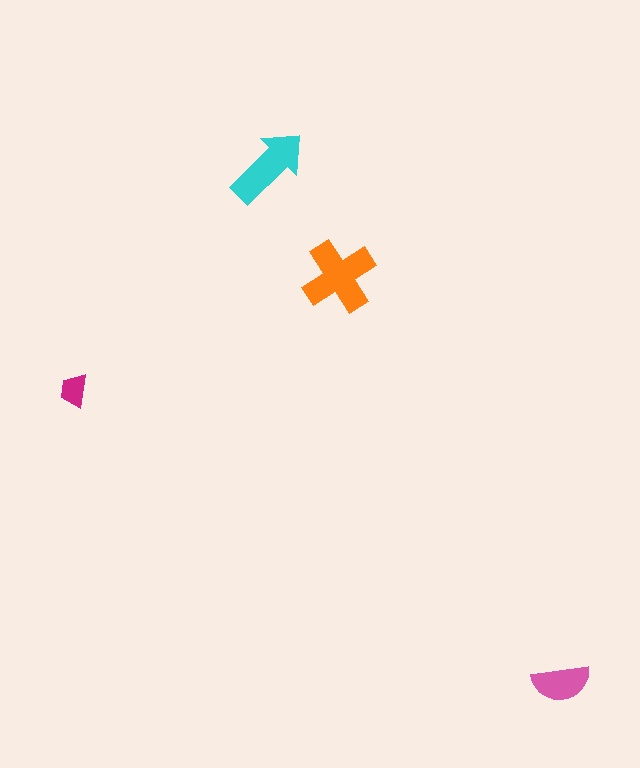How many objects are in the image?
There are 4 objects in the image.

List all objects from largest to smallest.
The orange cross, the cyan arrow, the pink semicircle, the magenta trapezoid.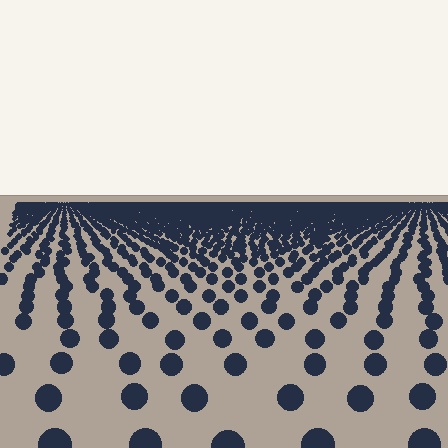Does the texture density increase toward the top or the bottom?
Density increases toward the top.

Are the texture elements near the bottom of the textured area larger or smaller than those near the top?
Larger. Near the bottom, elements are closer to the viewer and appear at a bigger on-screen size.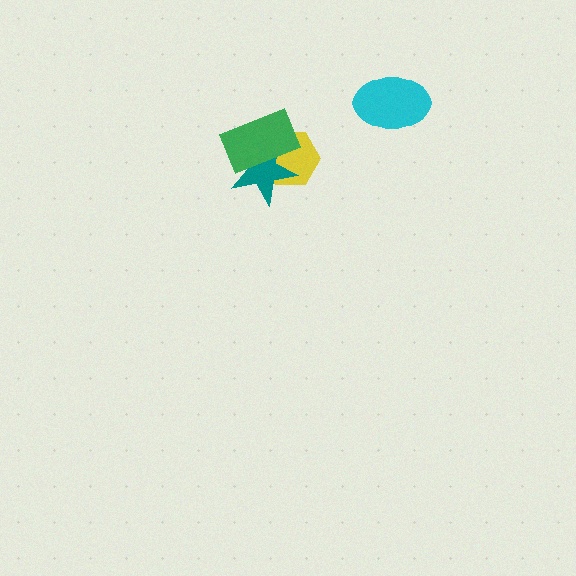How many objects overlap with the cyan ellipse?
0 objects overlap with the cyan ellipse.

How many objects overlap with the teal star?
2 objects overlap with the teal star.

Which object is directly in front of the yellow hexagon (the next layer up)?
The teal star is directly in front of the yellow hexagon.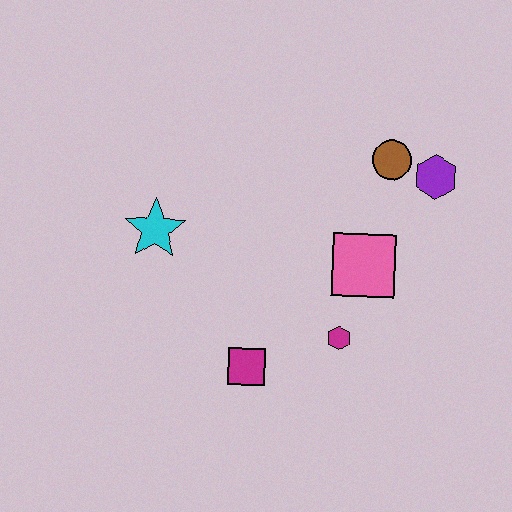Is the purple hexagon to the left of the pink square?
No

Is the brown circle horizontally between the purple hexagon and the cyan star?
Yes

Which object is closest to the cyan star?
The magenta square is closest to the cyan star.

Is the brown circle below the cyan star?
No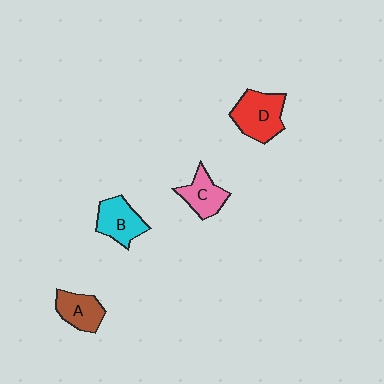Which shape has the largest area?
Shape D (red).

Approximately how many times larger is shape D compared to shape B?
Approximately 1.2 times.